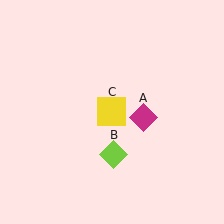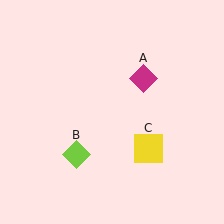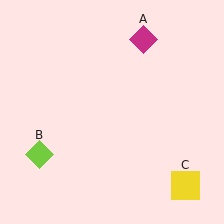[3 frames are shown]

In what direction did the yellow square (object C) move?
The yellow square (object C) moved down and to the right.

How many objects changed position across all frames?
3 objects changed position: magenta diamond (object A), lime diamond (object B), yellow square (object C).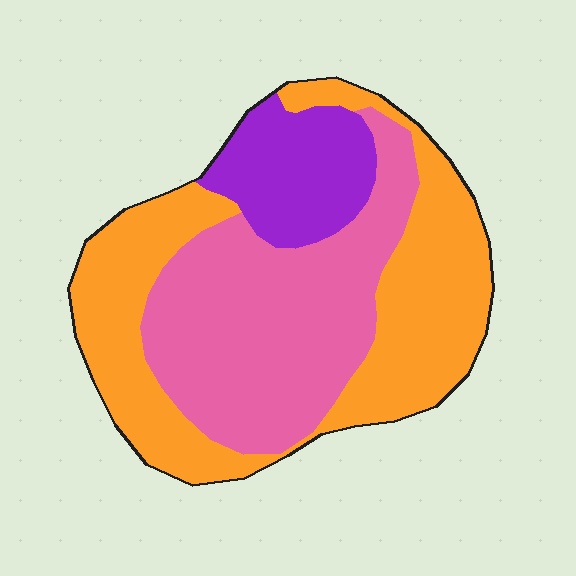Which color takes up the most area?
Orange, at roughly 45%.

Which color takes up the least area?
Purple, at roughly 15%.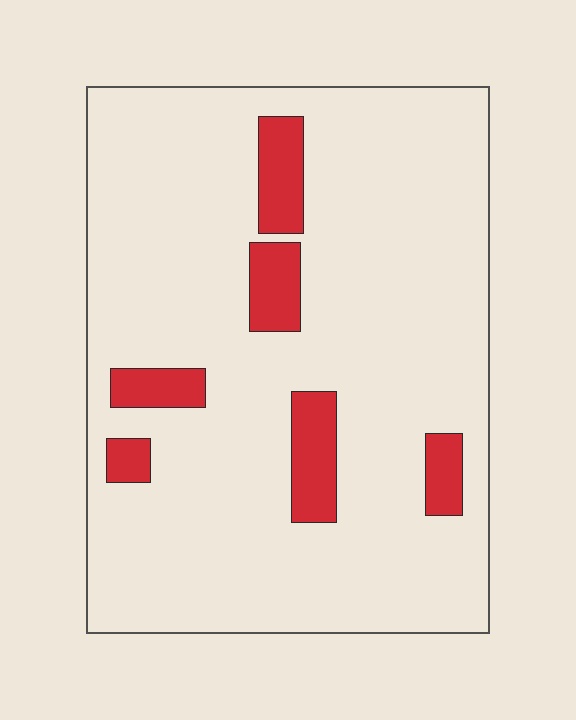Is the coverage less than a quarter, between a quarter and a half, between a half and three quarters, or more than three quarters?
Less than a quarter.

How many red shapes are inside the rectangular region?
6.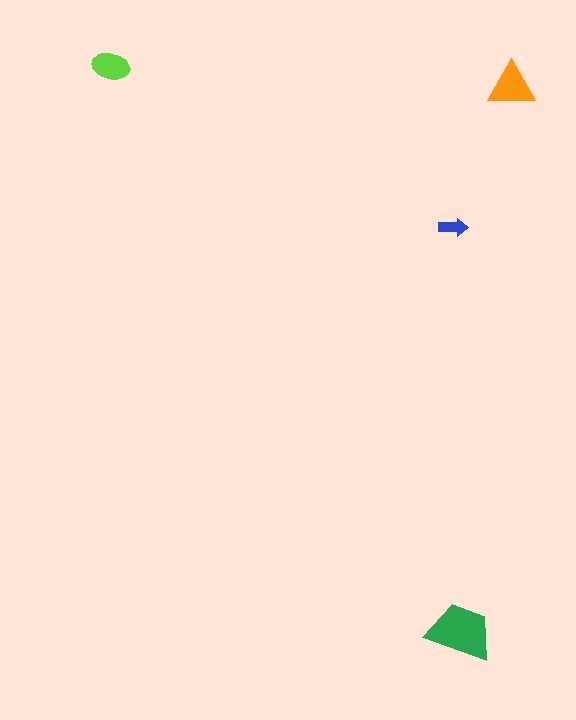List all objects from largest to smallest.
The green trapezoid, the orange triangle, the lime ellipse, the blue arrow.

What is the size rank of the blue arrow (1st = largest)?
4th.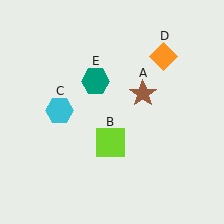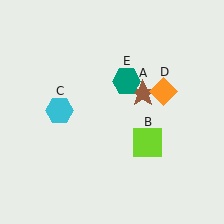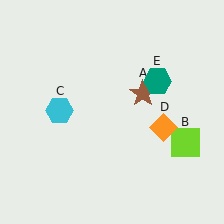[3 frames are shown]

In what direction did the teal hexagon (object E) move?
The teal hexagon (object E) moved right.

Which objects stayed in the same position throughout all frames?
Brown star (object A) and cyan hexagon (object C) remained stationary.